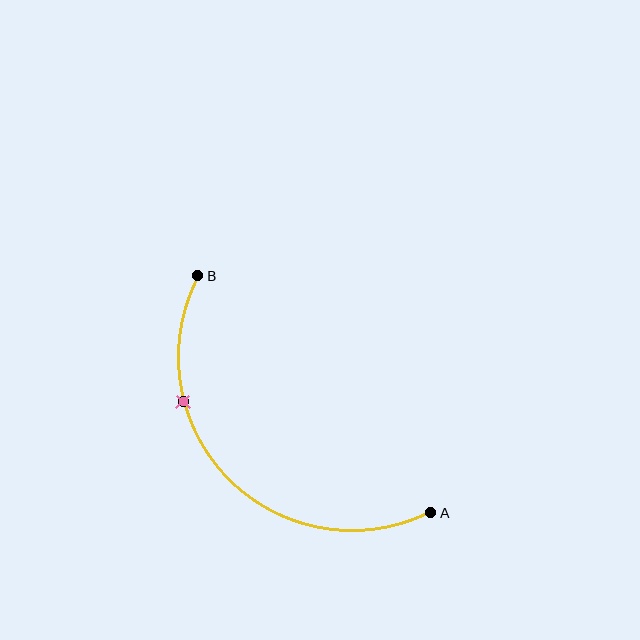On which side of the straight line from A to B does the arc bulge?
The arc bulges below and to the left of the straight line connecting A and B.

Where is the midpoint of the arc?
The arc midpoint is the point on the curve farthest from the straight line joining A and B. It sits below and to the left of that line.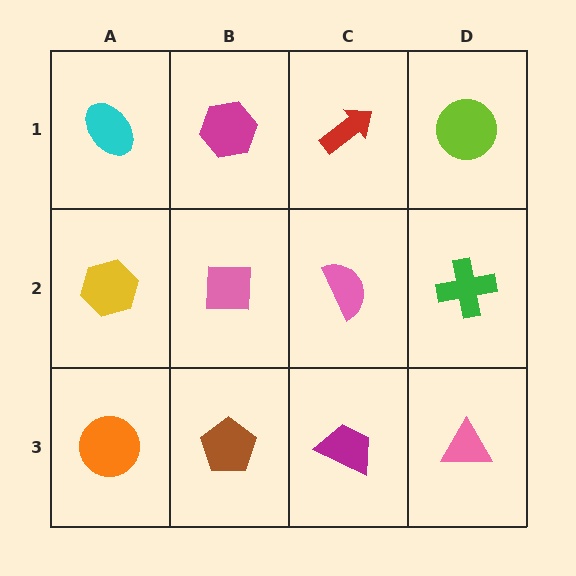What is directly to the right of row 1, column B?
A red arrow.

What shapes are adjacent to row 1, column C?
A pink semicircle (row 2, column C), a magenta hexagon (row 1, column B), a lime circle (row 1, column D).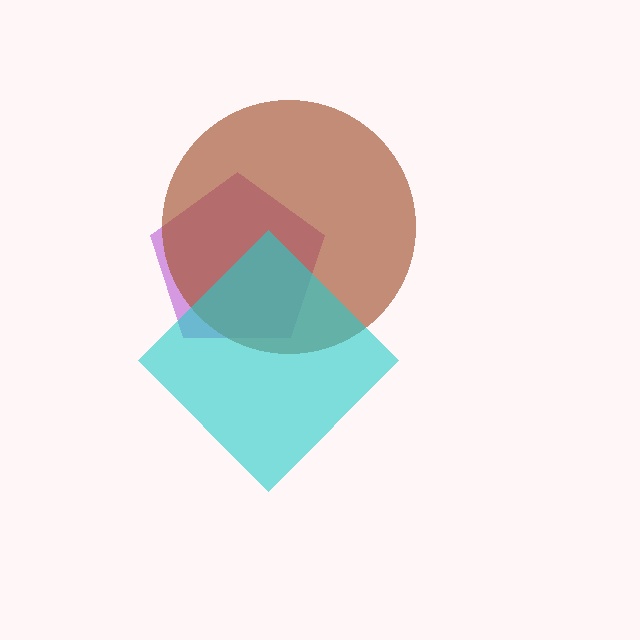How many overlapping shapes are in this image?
There are 3 overlapping shapes in the image.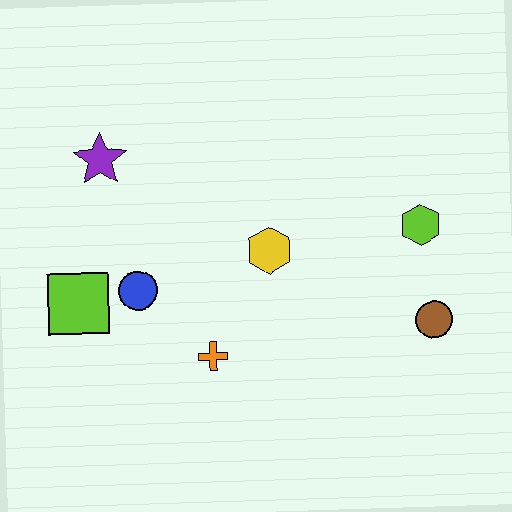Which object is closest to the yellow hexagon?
The orange cross is closest to the yellow hexagon.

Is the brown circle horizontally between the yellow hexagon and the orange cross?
No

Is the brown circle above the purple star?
No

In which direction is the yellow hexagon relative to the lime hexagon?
The yellow hexagon is to the left of the lime hexagon.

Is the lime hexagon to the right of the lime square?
Yes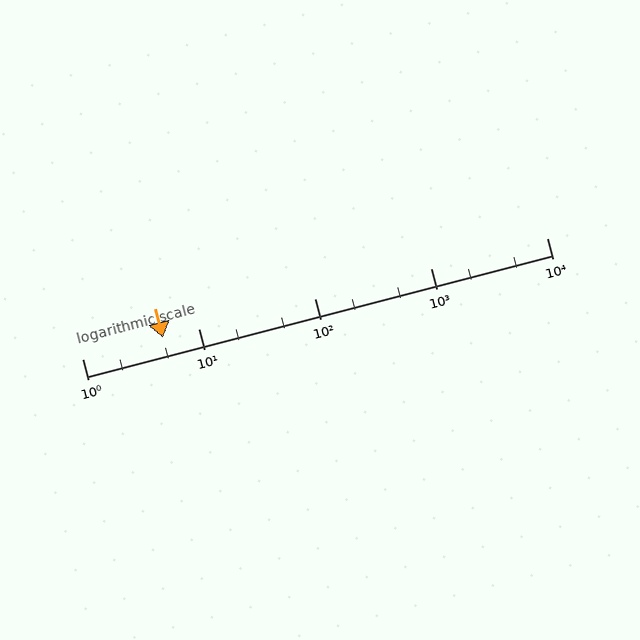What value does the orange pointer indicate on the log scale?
The pointer indicates approximately 5.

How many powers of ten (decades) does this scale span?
The scale spans 4 decades, from 1 to 10000.